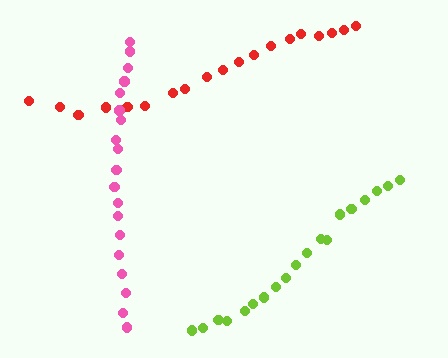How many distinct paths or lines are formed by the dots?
There are 3 distinct paths.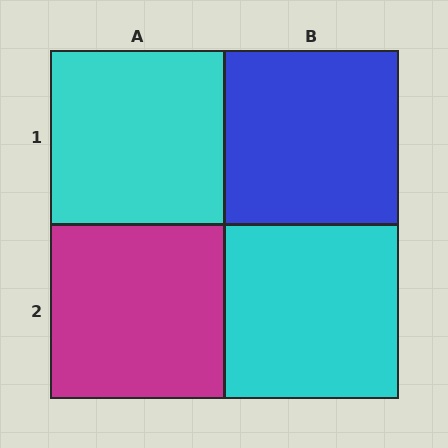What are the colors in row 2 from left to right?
Magenta, cyan.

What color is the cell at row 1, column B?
Blue.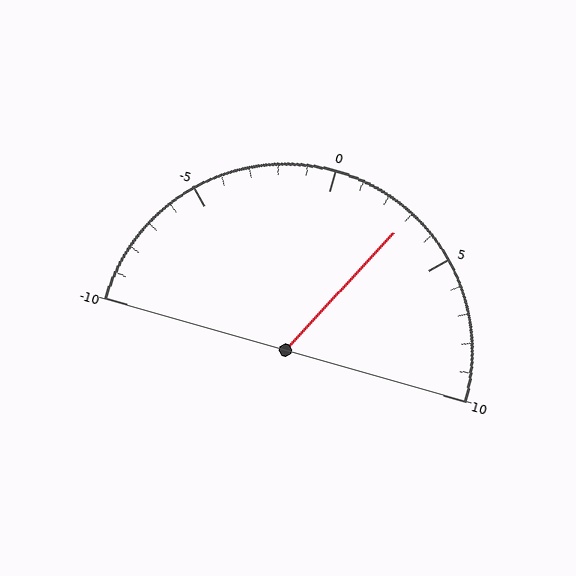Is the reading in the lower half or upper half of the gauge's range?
The reading is in the upper half of the range (-10 to 10).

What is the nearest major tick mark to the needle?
The nearest major tick mark is 5.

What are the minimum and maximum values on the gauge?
The gauge ranges from -10 to 10.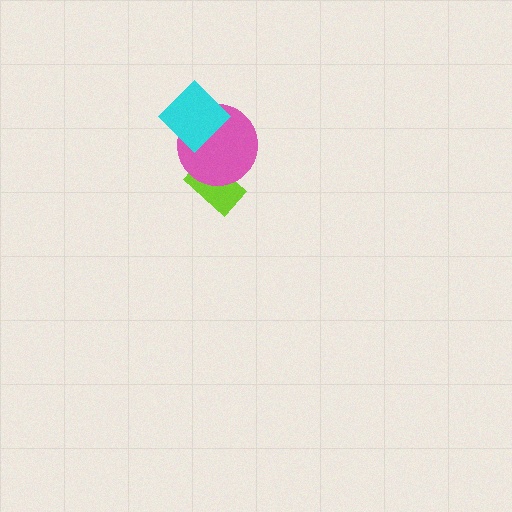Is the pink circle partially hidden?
Yes, it is partially covered by another shape.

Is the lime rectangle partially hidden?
Yes, it is partially covered by another shape.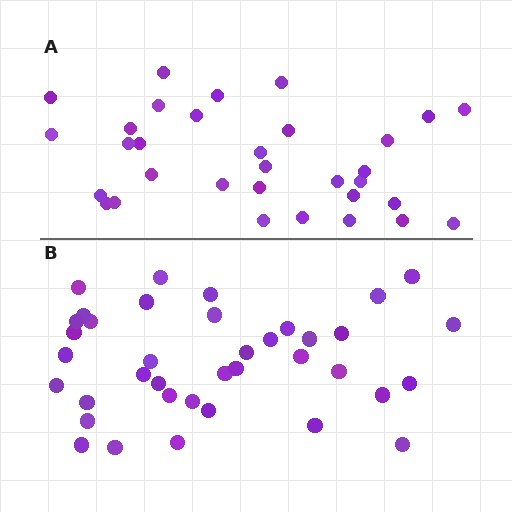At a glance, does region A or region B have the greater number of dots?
Region B (the bottom region) has more dots.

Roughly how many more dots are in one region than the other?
Region B has about 6 more dots than region A.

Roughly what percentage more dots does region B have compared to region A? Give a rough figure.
About 20% more.